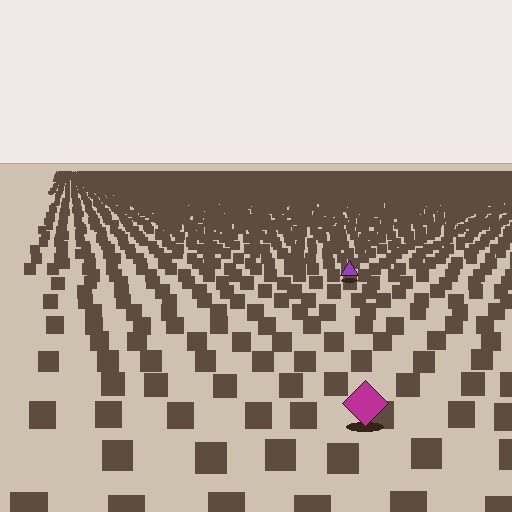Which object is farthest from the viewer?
The purple triangle is farthest from the viewer. It appears smaller and the ground texture around it is denser.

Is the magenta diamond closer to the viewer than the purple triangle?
Yes. The magenta diamond is closer — you can tell from the texture gradient: the ground texture is coarser near it.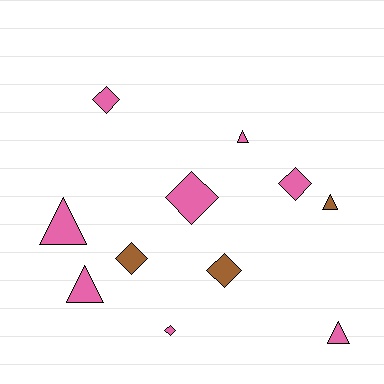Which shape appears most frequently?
Diamond, with 6 objects.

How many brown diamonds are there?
There are 2 brown diamonds.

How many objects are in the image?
There are 11 objects.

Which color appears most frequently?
Pink, with 8 objects.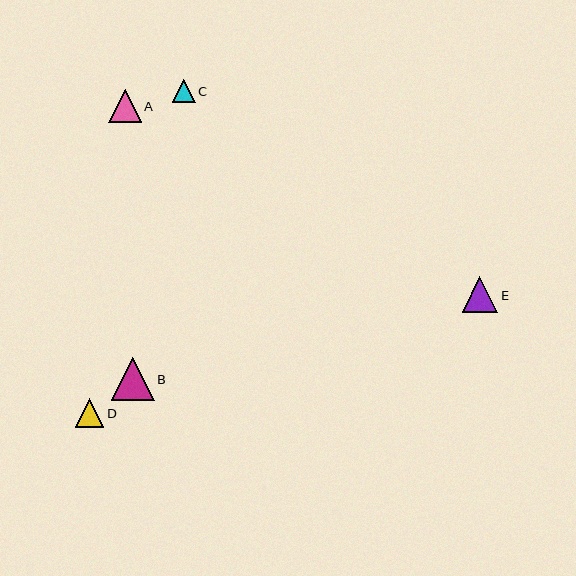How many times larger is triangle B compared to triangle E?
Triangle B is approximately 1.2 times the size of triangle E.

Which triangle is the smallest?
Triangle C is the smallest with a size of approximately 23 pixels.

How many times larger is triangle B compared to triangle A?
Triangle B is approximately 1.3 times the size of triangle A.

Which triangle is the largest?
Triangle B is the largest with a size of approximately 43 pixels.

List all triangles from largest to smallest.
From largest to smallest: B, E, A, D, C.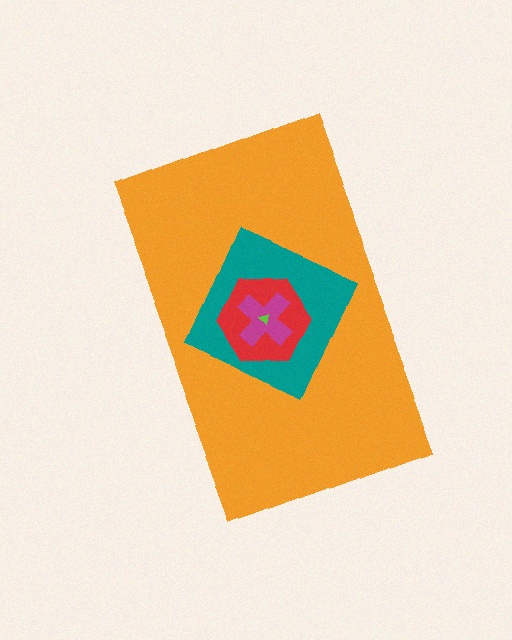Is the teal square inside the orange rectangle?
Yes.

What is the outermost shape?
The orange rectangle.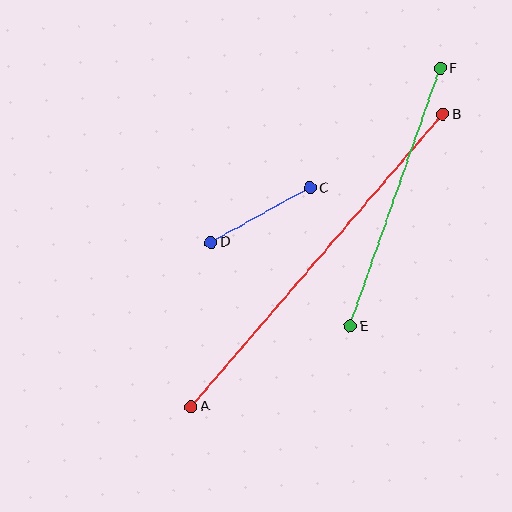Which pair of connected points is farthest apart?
Points A and B are farthest apart.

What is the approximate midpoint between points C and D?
The midpoint is at approximately (260, 215) pixels.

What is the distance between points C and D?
The distance is approximately 113 pixels.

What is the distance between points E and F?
The distance is approximately 273 pixels.